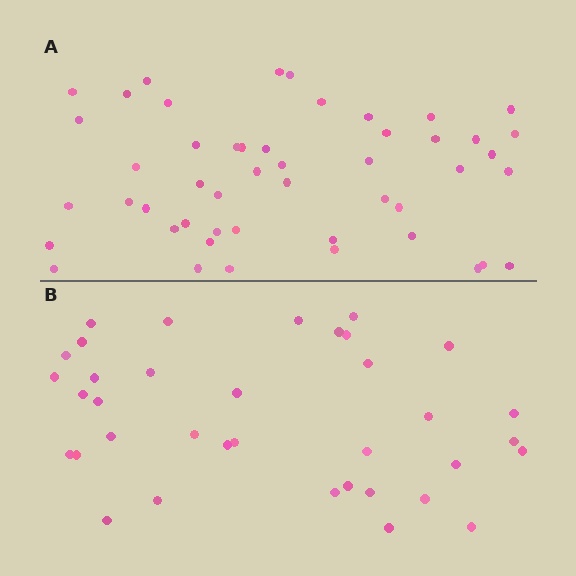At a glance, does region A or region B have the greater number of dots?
Region A (the top region) has more dots.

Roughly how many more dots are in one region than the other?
Region A has approximately 15 more dots than region B.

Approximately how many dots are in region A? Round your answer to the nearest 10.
About 50 dots. (The exact count is 49, which rounds to 50.)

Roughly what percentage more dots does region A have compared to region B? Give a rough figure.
About 35% more.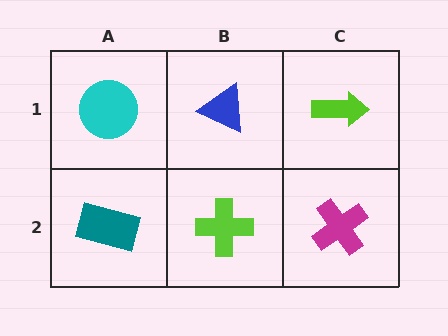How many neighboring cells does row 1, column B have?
3.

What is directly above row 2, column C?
A lime arrow.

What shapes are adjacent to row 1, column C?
A magenta cross (row 2, column C), a blue triangle (row 1, column B).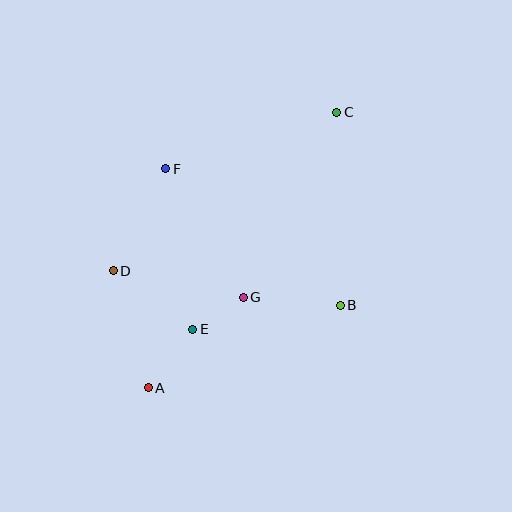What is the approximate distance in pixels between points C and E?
The distance between C and E is approximately 261 pixels.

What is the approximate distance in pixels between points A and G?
The distance between A and G is approximately 131 pixels.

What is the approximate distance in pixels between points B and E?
The distance between B and E is approximately 150 pixels.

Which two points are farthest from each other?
Points A and C are farthest from each other.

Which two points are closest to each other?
Points E and G are closest to each other.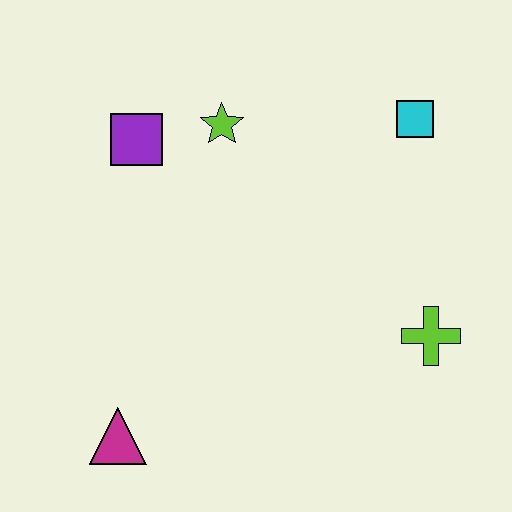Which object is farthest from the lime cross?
The purple square is farthest from the lime cross.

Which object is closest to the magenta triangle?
The purple square is closest to the magenta triangle.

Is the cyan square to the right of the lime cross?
No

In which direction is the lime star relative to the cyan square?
The lime star is to the left of the cyan square.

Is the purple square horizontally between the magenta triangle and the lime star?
Yes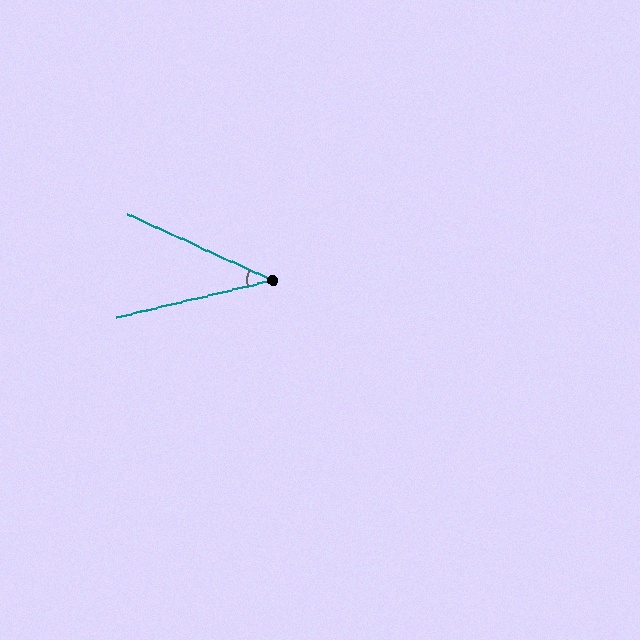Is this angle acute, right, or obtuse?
It is acute.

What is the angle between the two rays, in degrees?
Approximately 38 degrees.